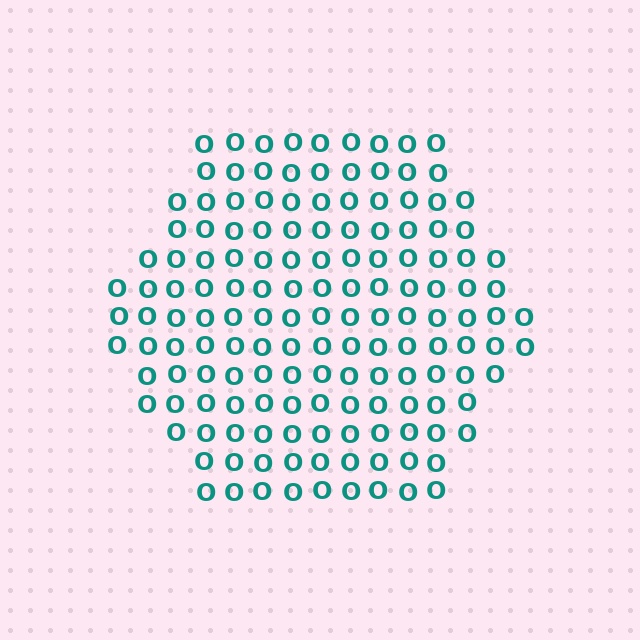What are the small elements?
The small elements are letter O's.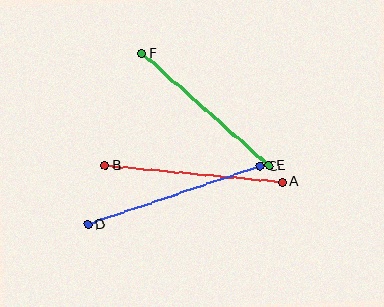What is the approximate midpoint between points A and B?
The midpoint is at approximately (194, 174) pixels.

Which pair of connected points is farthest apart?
Points C and D are farthest apart.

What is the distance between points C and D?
The distance is approximately 182 pixels.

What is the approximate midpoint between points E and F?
The midpoint is at approximately (206, 109) pixels.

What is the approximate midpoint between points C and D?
The midpoint is at approximately (174, 196) pixels.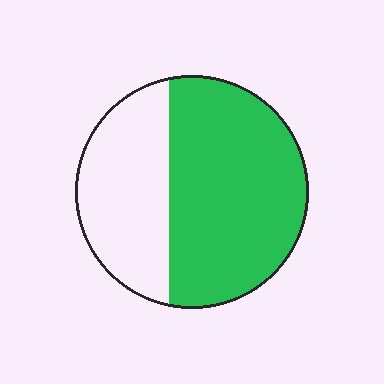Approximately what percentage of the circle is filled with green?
Approximately 60%.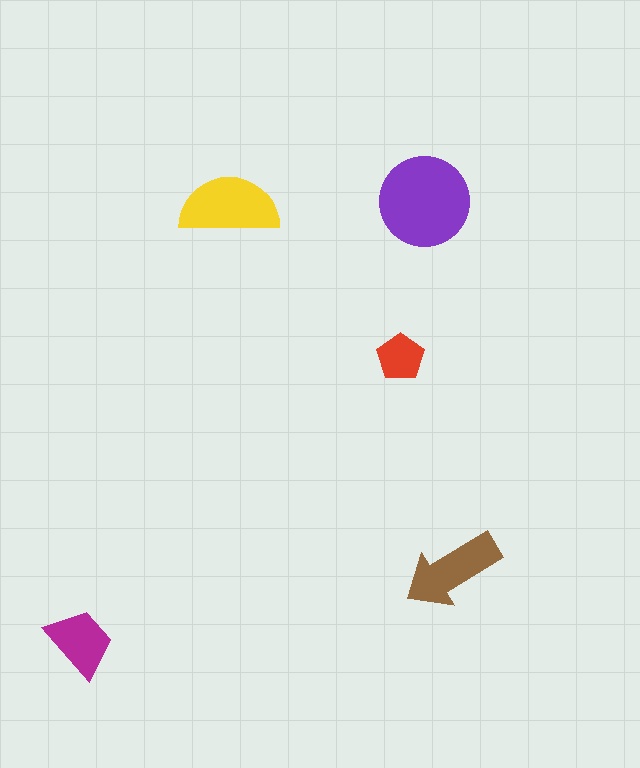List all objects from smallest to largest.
The red pentagon, the magenta trapezoid, the brown arrow, the yellow semicircle, the purple circle.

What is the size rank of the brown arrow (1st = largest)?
3rd.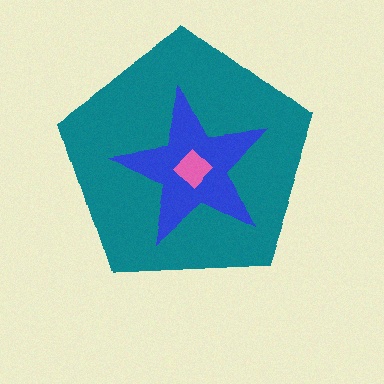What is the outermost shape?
The teal pentagon.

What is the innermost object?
The pink diamond.